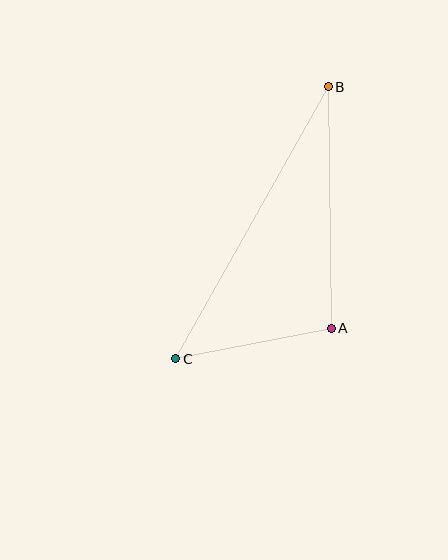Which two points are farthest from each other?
Points B and C are farthest from each other.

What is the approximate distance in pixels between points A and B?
The distance between A and B is approximately 241 pixels.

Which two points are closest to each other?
Points A and C are closest to each other.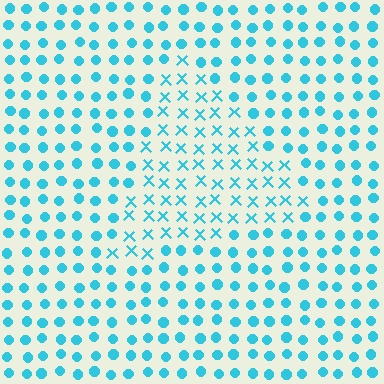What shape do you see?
I see a triangle.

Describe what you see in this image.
The image is filled with small cyan elements arranged in a uniform grid. A triangle-shaped region contains X marks, while the surrounding area contains circles. The boundary is defined purely by the change in element shape.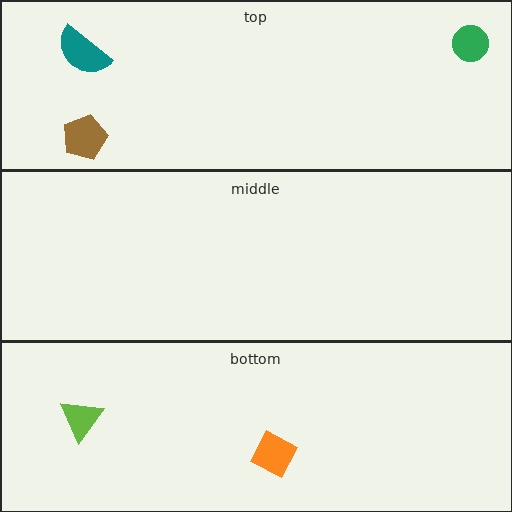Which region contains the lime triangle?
The bottom region.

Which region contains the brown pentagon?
The top region.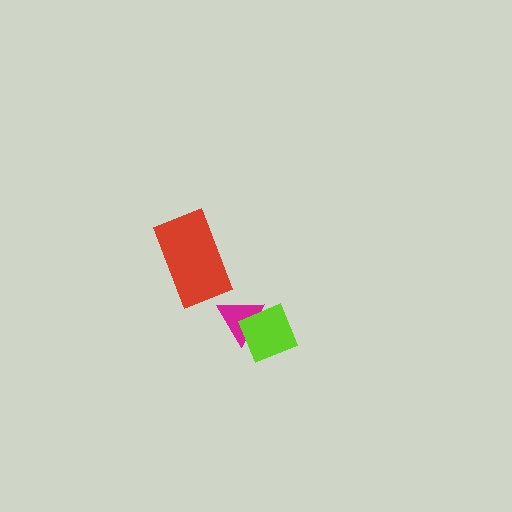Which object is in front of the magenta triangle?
The lime diamond is in front of the magenta triangle.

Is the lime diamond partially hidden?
No, no other shape covers it.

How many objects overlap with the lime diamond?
1 object overlaps with the lime diamond.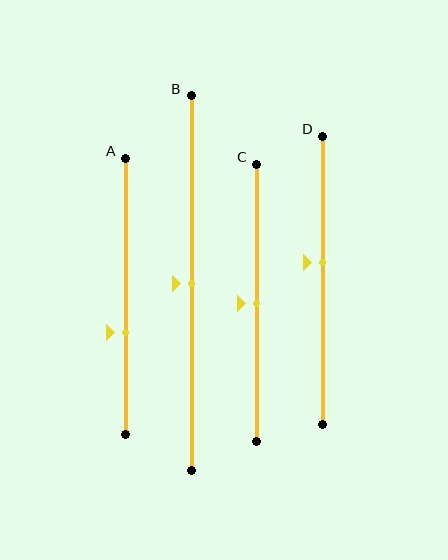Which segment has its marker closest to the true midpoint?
Segment B has its marker closest to the true midpoint.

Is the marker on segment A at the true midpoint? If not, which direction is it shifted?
No, the marker on segment A is shifted downward by about 13% of the segment length.